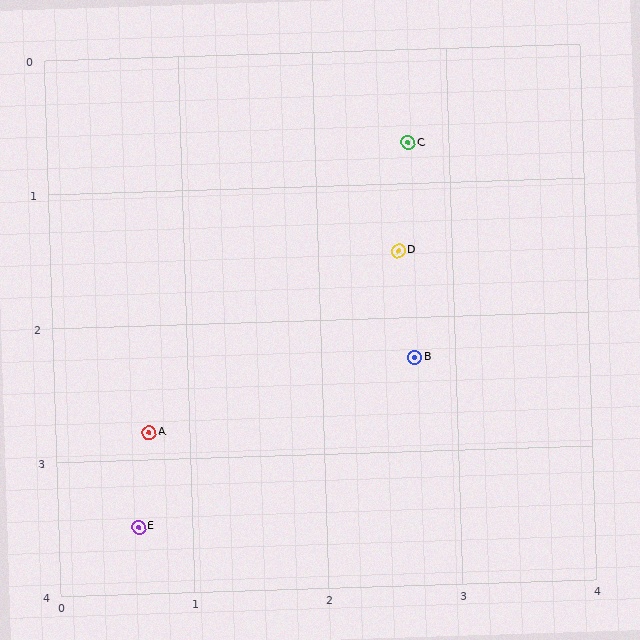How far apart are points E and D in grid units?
Points E and D are about 2.8 grid units apart.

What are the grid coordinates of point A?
Point A is at approximately (0.7, 2.8).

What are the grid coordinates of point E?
Point E is at approximately (0.6, 3.5).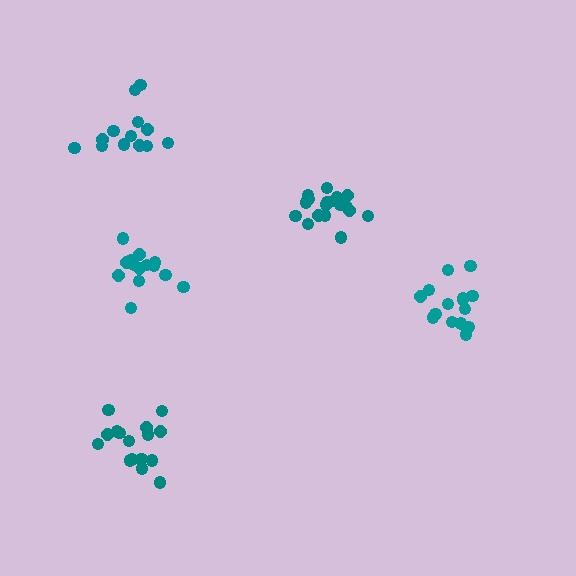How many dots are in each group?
Group 1: 15 dots, Group 2: 18 dots, Group 3: 16 dots, Group 4: 14 dots, Group 5: 13 dots (76 total).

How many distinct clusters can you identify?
There are 5 distinct clusters.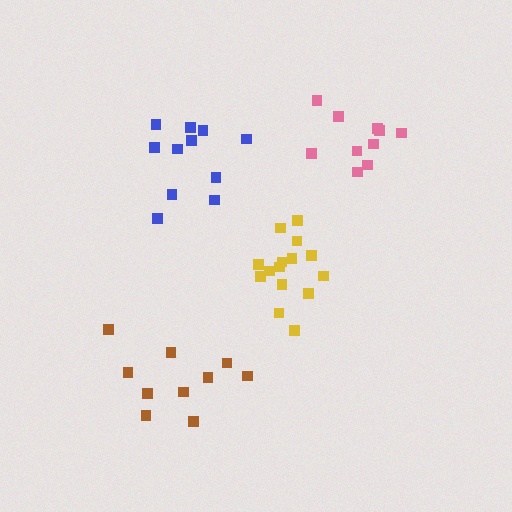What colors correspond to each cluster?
The clusters are colored: blue, brown, pink, yellow.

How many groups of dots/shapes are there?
There are 4 groups.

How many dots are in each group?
Group 1: 11 dots, Group 2: 10 dots, Group 3: 10 dots, Group 4: 15 dots (46 total).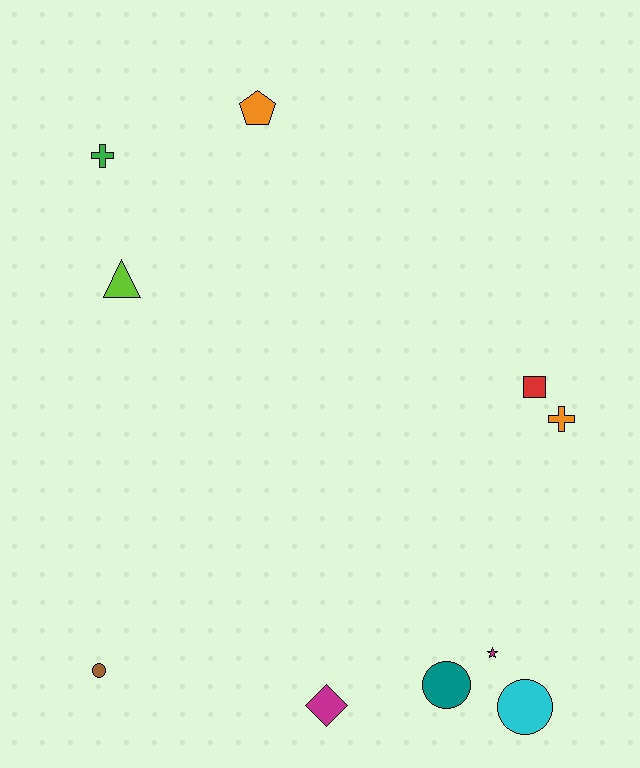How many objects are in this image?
There are 10 objects.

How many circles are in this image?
There are 3 circles.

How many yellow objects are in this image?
There are no yellow objects.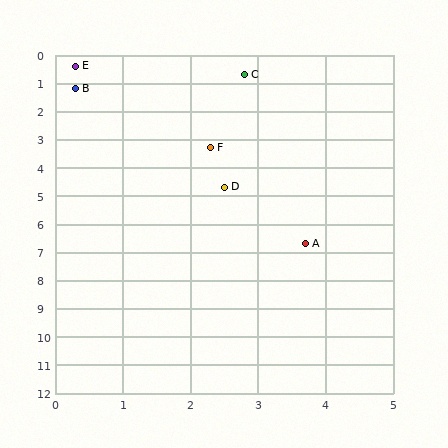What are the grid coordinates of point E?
Point E is at approximately (0.3, 0.4).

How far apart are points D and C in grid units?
Points D and C are about 4.0 grid units apart.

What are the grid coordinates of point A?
Point A is at approximately (3.7, 6.7).